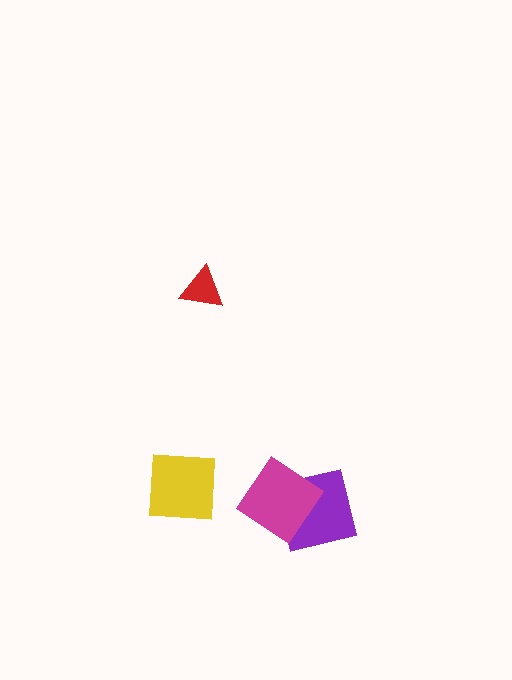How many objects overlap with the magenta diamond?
1 object overlaps with the magenta diamond.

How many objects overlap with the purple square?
1 object overlaps with the purple square.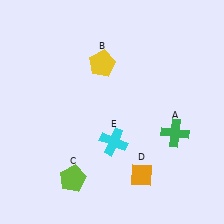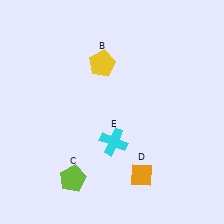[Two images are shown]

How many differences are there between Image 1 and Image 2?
There is 1 difference between the two images.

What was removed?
The green cross (A) was removed in Image 2.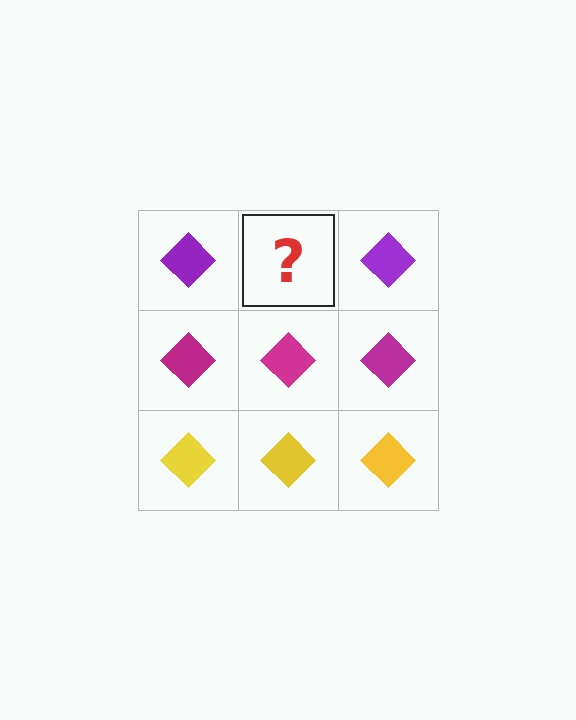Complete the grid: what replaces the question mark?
The question mark should be replaced with a purple diamond.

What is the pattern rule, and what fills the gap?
The rule is that each row has a consistent color. The gap should be filled with a purple diamond.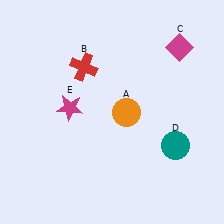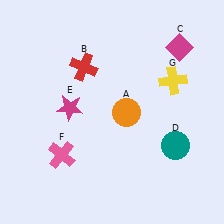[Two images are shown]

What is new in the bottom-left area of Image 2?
A pink cross (F) was added in the bottom-left area of Image 2.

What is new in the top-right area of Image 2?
A yellow cross (G) was added in the top-right area of Image 2.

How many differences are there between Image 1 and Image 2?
There are 2 differences between the two images.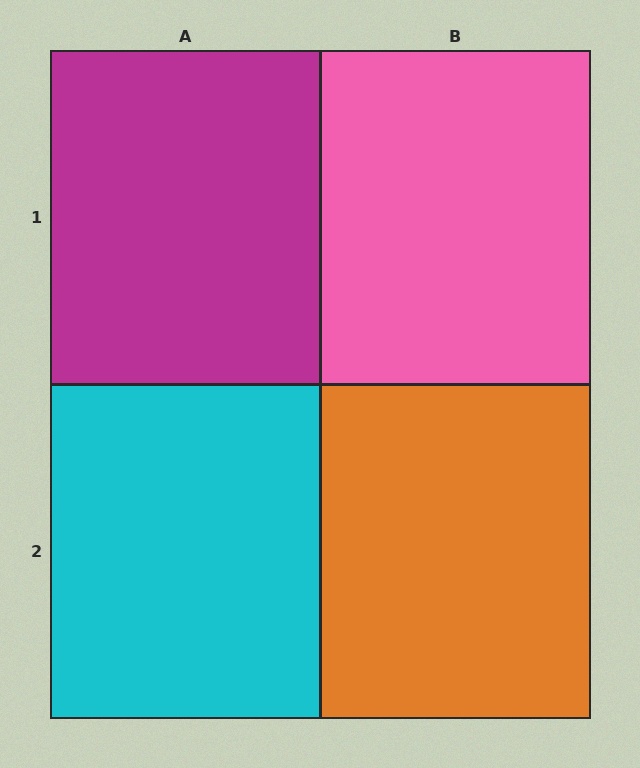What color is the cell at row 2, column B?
Orange.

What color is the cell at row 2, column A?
Cyan.